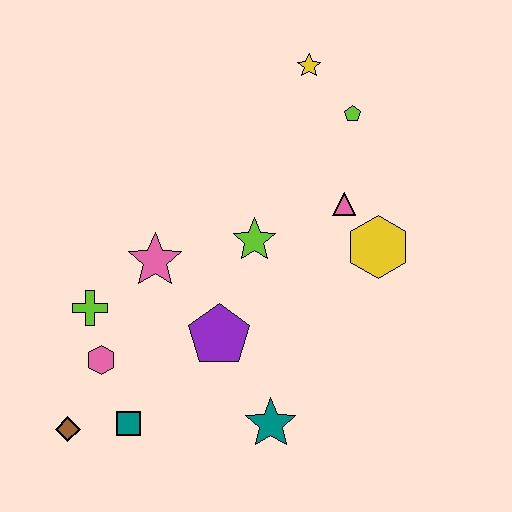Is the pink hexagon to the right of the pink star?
No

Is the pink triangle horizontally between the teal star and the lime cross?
No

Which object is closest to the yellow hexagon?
The pink triangle is closest to the yellow hexagon.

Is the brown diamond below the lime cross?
Yes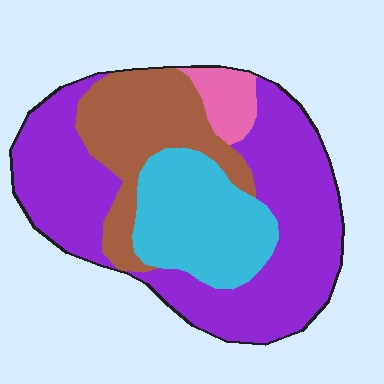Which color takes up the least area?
Pink, at roughly 5%.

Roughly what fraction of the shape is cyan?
Cyan covers 22% of the shape.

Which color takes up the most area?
Purple, at roughly 50%.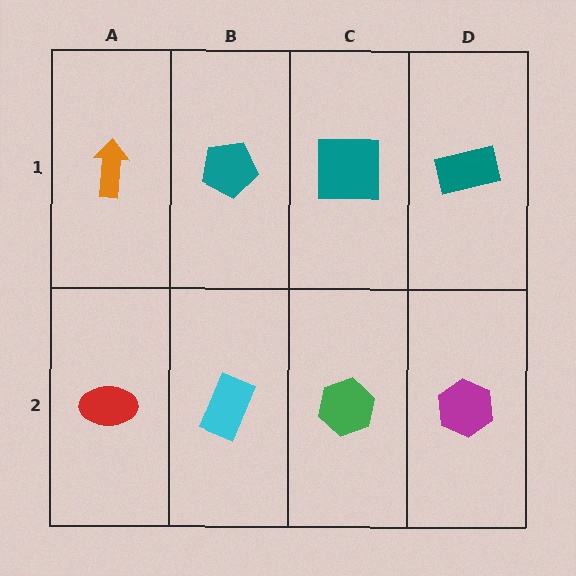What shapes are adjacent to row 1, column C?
A green hexagon (row 2, column C), a teal pentagon (row 1, column B), a teal rectangle (row 1, column D).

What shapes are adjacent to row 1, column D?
A magenta hexagon (row 2, column D), a teal square (row 1, column C).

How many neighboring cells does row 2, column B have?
3.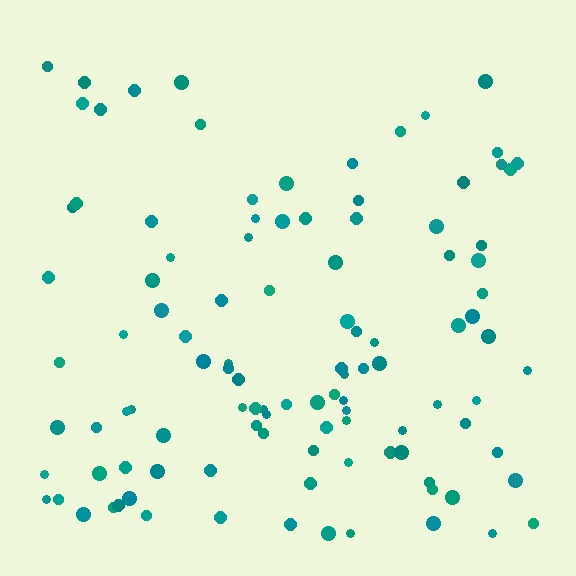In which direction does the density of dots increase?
From top to bottom, with the bottom side densest.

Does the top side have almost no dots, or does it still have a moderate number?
Still a moderate number, just noticeably fewer than the bottom.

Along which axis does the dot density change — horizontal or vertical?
Vertical.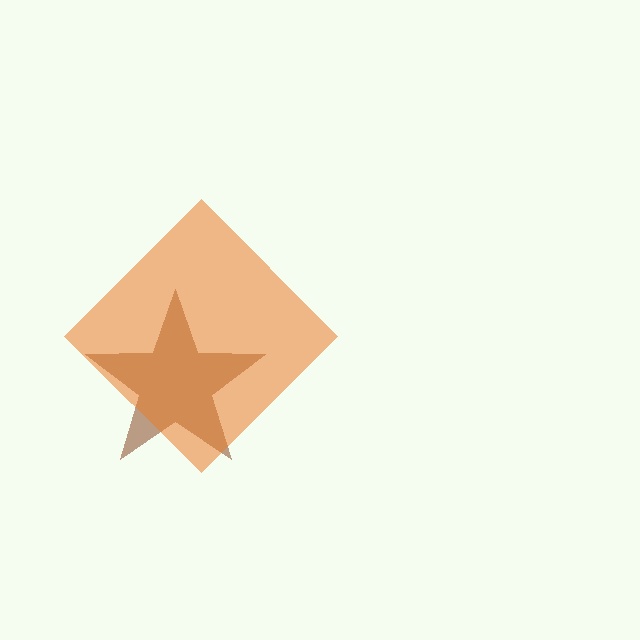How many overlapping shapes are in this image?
There are 2 overlapping shapes in the image.